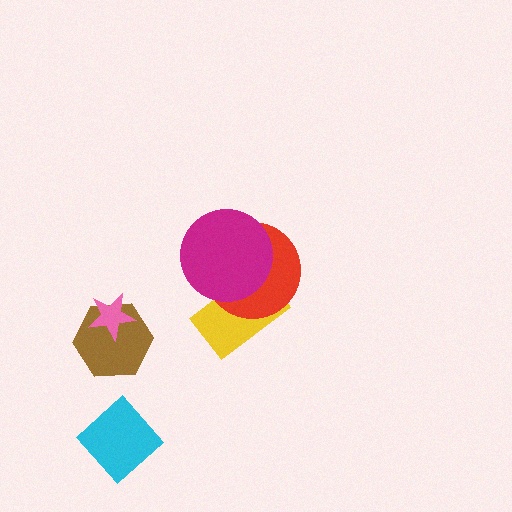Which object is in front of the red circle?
The magenta circle is in front of the red circle.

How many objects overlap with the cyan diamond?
0 objects overlap with the cyan diamond.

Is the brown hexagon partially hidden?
Yes, it is partially covered by another shape.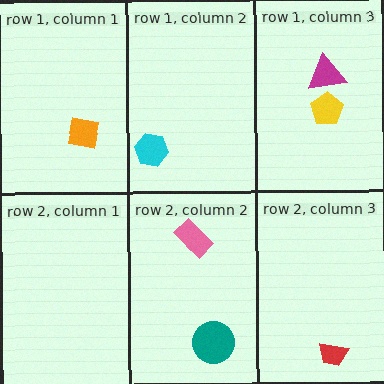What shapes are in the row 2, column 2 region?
The pink rectangle, the teal circle.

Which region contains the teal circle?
The row 2, column 2 region.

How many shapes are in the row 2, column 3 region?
1.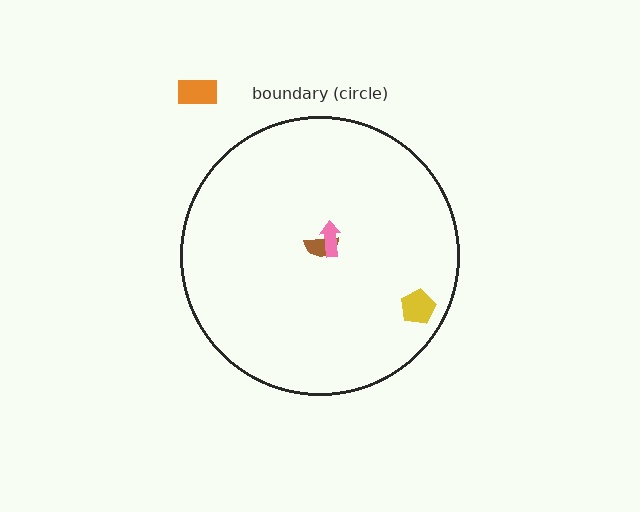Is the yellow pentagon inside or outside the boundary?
Inside.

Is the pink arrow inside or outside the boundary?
Inside.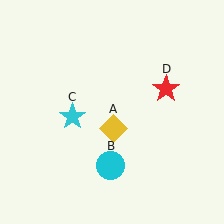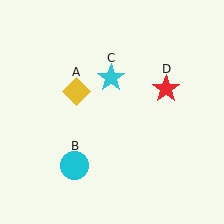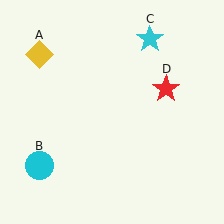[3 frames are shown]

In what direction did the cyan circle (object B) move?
The cyan circle (object B) moved left.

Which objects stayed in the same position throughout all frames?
Red star (object D) remained stationary.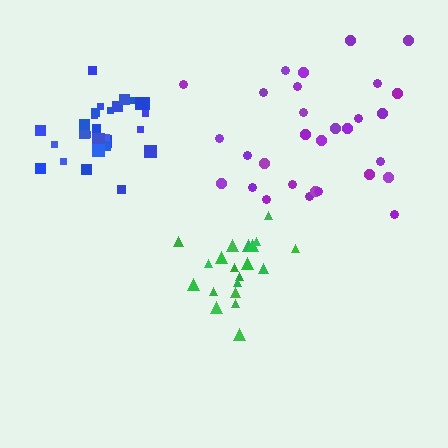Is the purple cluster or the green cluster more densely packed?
Green.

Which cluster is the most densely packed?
Blue.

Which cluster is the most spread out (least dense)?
Purple.